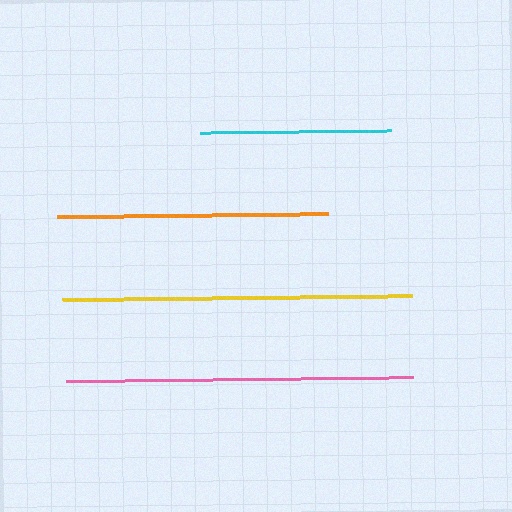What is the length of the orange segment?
The orange segment is approximately 271 pixels long.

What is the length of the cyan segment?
The cyan segment is approximately 191 pixels long.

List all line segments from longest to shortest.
From longest to shortest: yellow, pink, orange, cyan.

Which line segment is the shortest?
The cyan line is the shortest at approximately 191 pixels.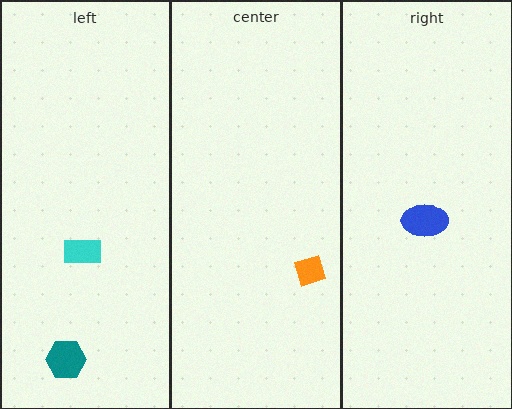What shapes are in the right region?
The blue ellipse.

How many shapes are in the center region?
1.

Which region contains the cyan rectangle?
The left region.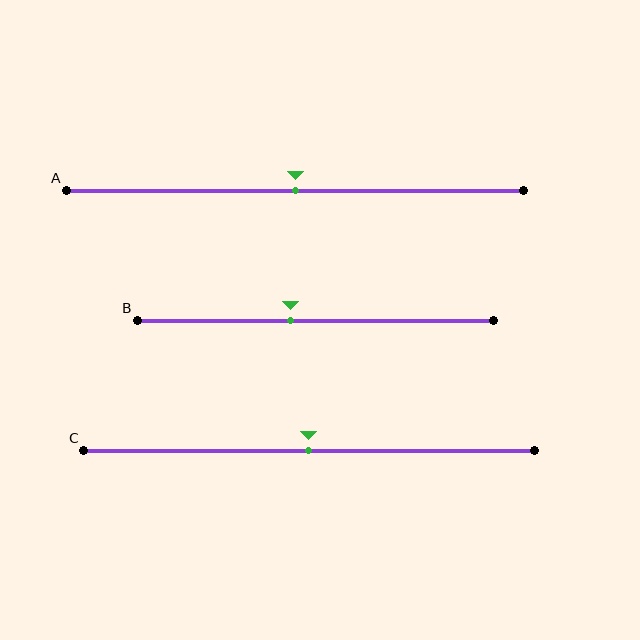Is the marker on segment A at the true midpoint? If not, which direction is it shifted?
Yes, the marker on segment A is at the true midpoint.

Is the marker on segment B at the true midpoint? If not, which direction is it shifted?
No, the marker on segment B is shifted to the left by about 7% of the segment length.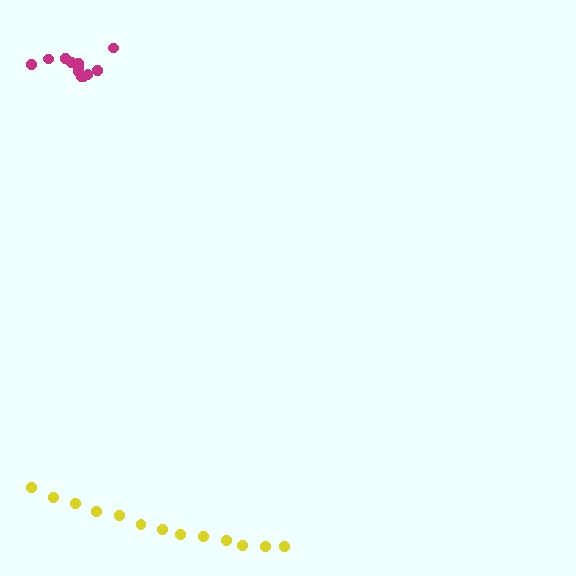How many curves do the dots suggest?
There are 2 distinct paths.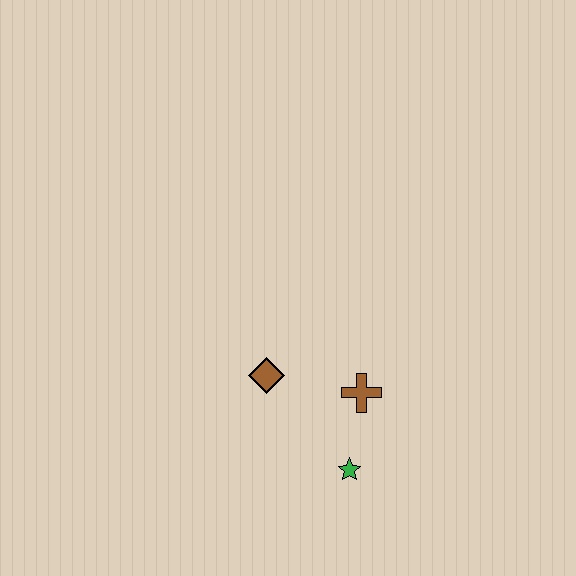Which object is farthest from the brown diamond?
The green star is farthest from the brown diamond.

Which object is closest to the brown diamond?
The brown cross is closest to the brown diamond.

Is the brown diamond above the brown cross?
Yes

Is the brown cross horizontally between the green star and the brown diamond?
No